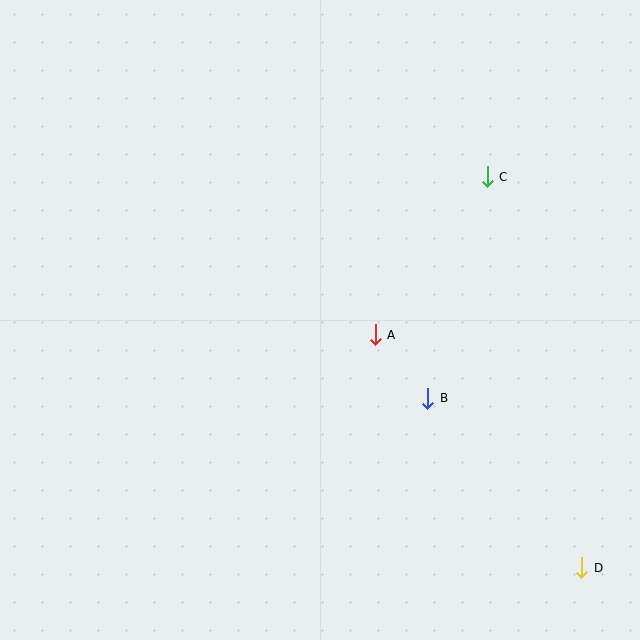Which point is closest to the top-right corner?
Point C is closest to the top-right corner.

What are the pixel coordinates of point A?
Point A is at (375, 335).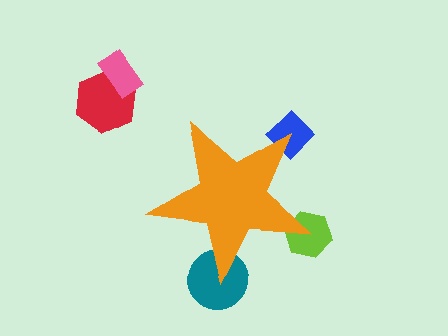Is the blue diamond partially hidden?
Yes, the blue diamond is partially hidden behind the orange star.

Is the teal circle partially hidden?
Yes, the teal circle is partially hidden behind the orange star.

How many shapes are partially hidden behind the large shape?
3 shapes are partially hidden.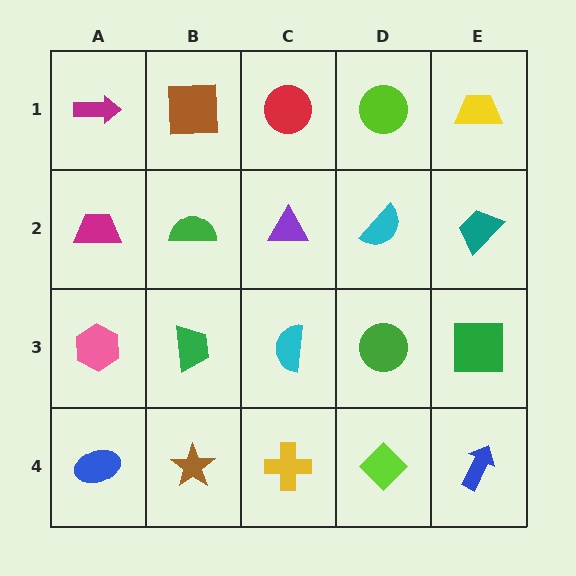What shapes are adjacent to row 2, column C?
A red circle (row 1, column C), a cyan semicircle (row 3, column C), a green semicircle (row 2, column B), a cyan semicircle (row 2, column D).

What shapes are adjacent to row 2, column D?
A lime circle (row 1, column D), a green circle (row 3, column D), a purple triangle (row 2, column C), a teal trapezoid (row 2, column E).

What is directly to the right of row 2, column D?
A teal trapezoid.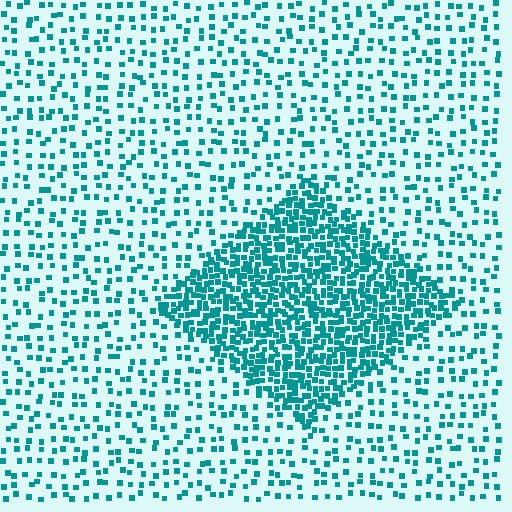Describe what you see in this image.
The image contains small teal elements arranged at two different densities. A diamond-shaped region is visible where the elements are more densely packed than the surrounding area.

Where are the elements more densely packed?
The elements are more densely packed inside the diamond boundary.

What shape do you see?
I see a diamond.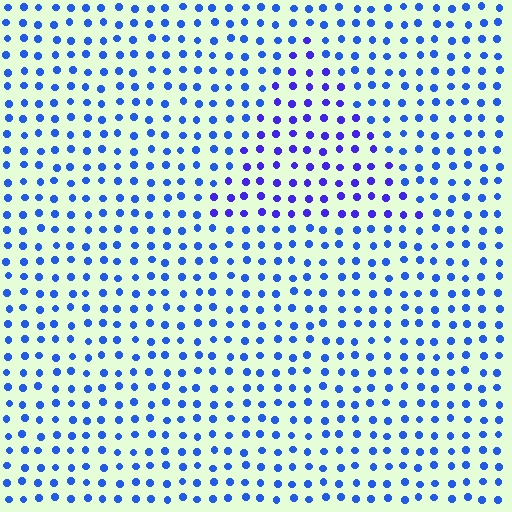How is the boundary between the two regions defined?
The boundary is defined purely by a slight shift in hue (about 27 degrees). Spacing, size, and orientation are identical on both sides.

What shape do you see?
I see a triangle.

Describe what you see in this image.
The image is filled with small blue elements in a uniform arrangement. A triangle-shaped region is visible where the elements are tinted to a slightly different hue, forming a subtle color boundary.